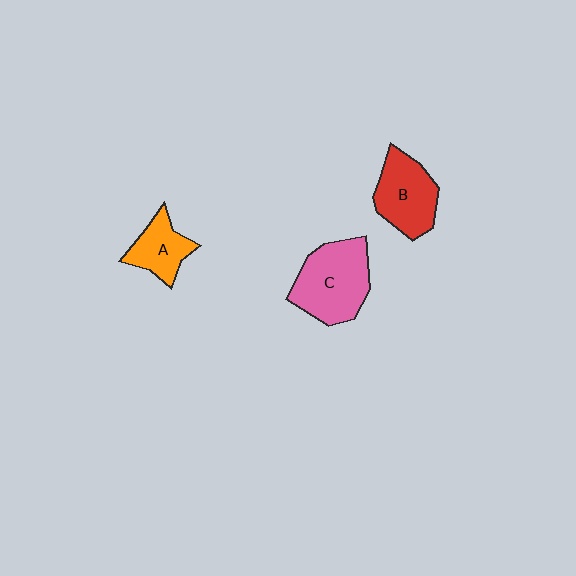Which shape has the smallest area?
Shape A (orange).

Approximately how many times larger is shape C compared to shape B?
Approximately 1.3 times.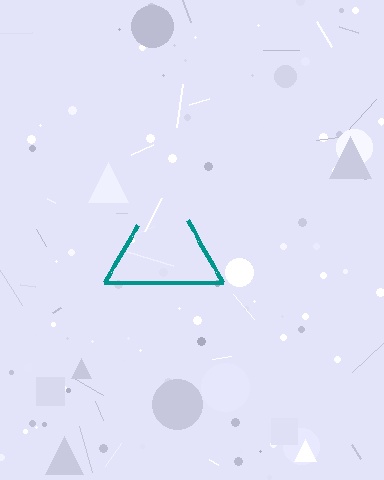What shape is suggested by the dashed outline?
The dashed outline suggests a triangle.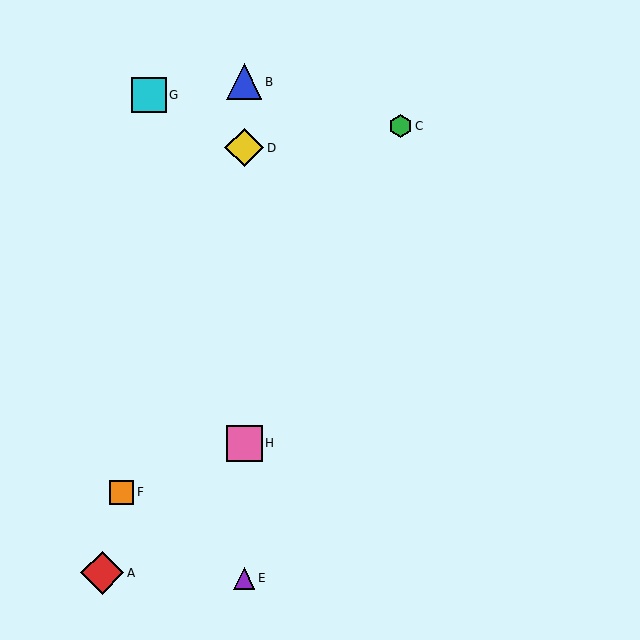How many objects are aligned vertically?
4 objects (B, D, E, H) are aligned vertically.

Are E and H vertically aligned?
Yes, both are at x≈244.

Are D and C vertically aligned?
No, D is at x≈244 and C is at x≈400.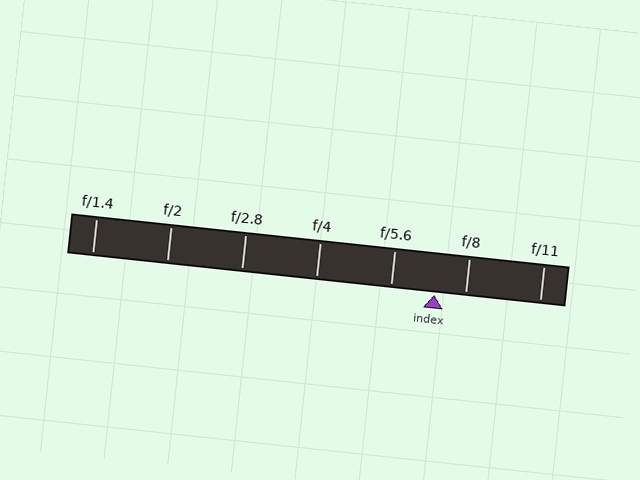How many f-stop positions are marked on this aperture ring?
There are 7 f-stop positions marked.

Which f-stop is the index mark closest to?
The index mark is closest to f/8.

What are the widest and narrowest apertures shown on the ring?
The widest aperture shown is f/1.4 and the narrowest is f/11.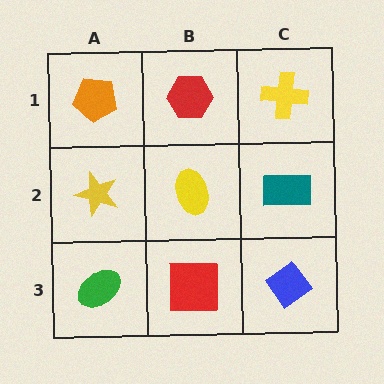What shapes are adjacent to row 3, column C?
A teal rectangle (row 2, column C), a red square (row 3, column B).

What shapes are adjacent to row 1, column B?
A yellow ellipse (row 2, column B), an orange pentagon (row 1, column A), a yellow cross (row 1, column C).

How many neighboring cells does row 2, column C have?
3.